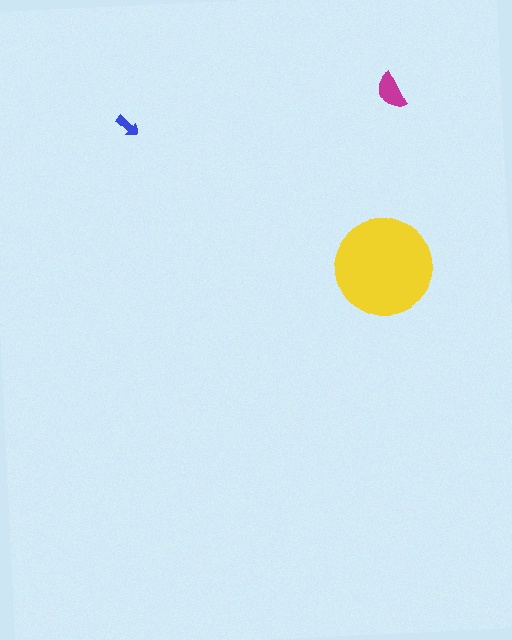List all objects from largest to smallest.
The yellow circle, the magenta semicircle, the blue arrow.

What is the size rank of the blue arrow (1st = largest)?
3rd.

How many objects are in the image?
There are 3 objects in the image.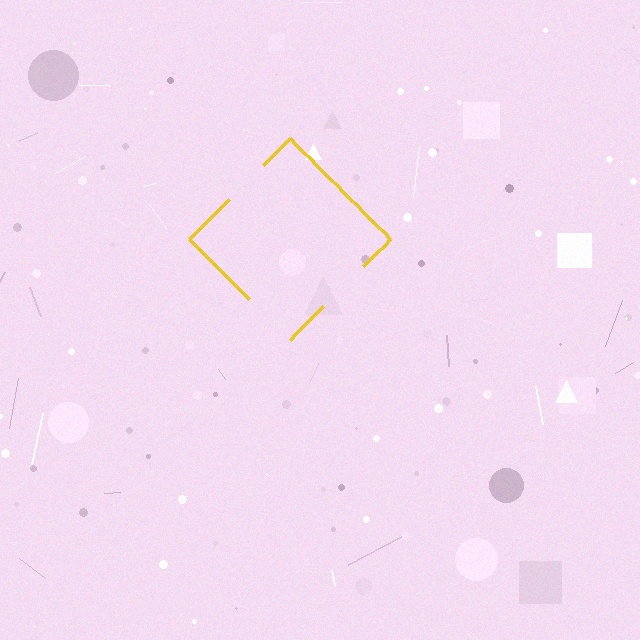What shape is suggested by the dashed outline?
The dashed outline suggests a diamond.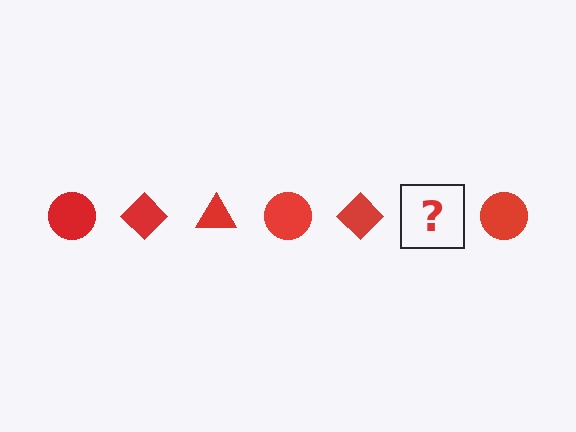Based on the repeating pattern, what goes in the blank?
The blank should be a red triangle.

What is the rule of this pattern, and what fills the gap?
The rule is that the pattern cycles through circle, diamond, triangle shapes in red. The gap should be filled with a red triangle.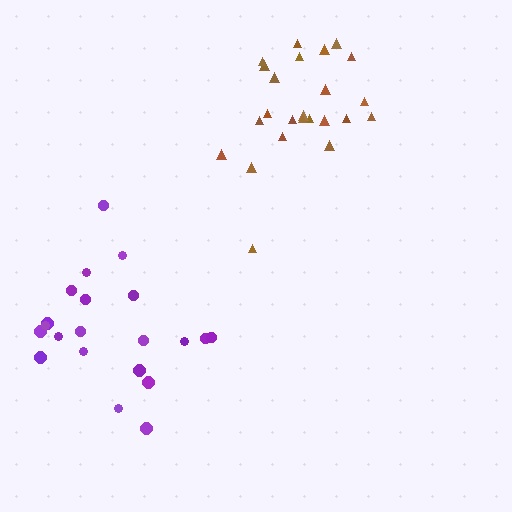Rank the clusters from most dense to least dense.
brown, purple.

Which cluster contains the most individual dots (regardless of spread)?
Brown (24).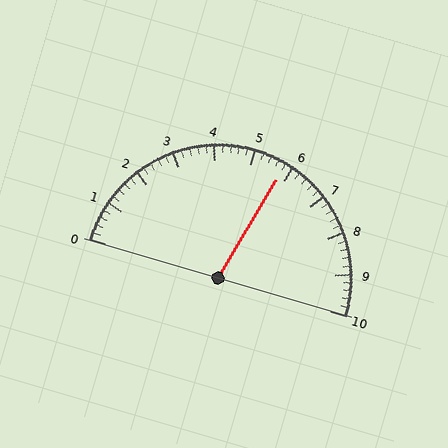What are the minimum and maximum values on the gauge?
The gauge ranges from 0 to 10.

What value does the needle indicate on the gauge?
The needle indicates approximately 5.8.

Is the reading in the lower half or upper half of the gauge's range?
The reading is in the upper half of the range (0 to 10).